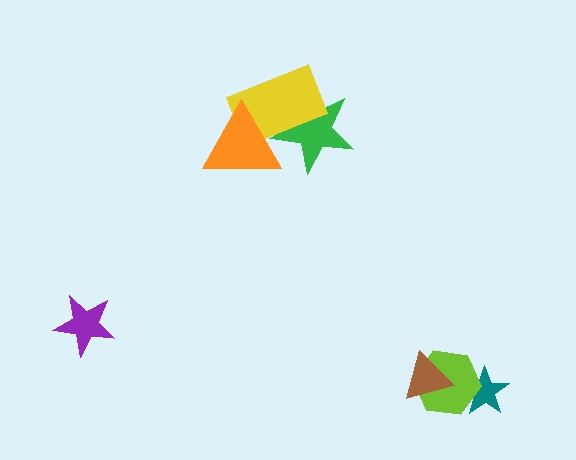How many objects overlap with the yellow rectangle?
2 objects overlap with the yellow rectangle.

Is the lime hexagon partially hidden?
Yes, it is partially covered by another shape.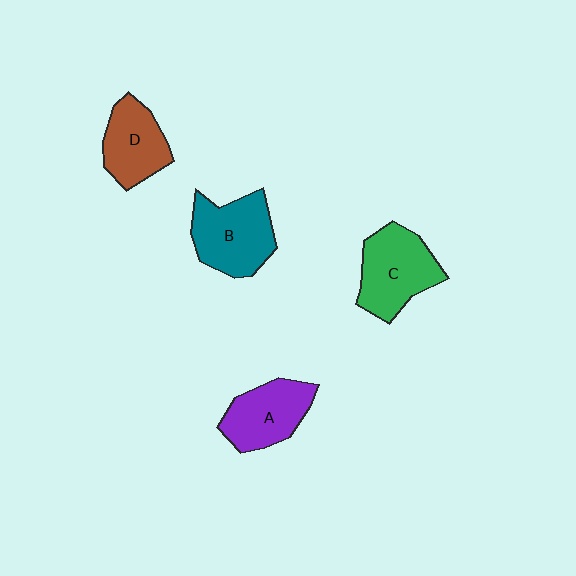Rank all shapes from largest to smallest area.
From largest to smallest: B (teal), C (green), A (purple), D (brown).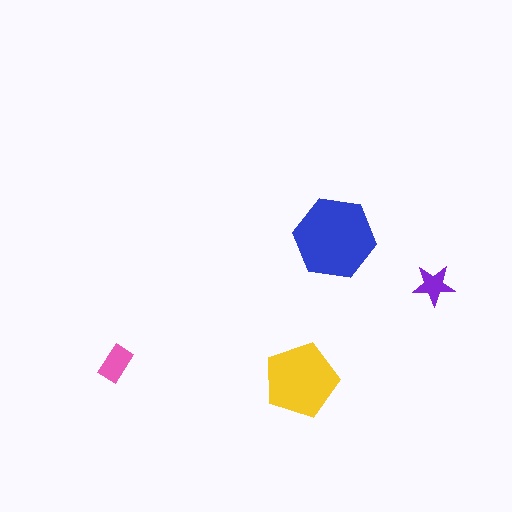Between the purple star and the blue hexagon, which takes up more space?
The blue hexagon.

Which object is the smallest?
The purple star.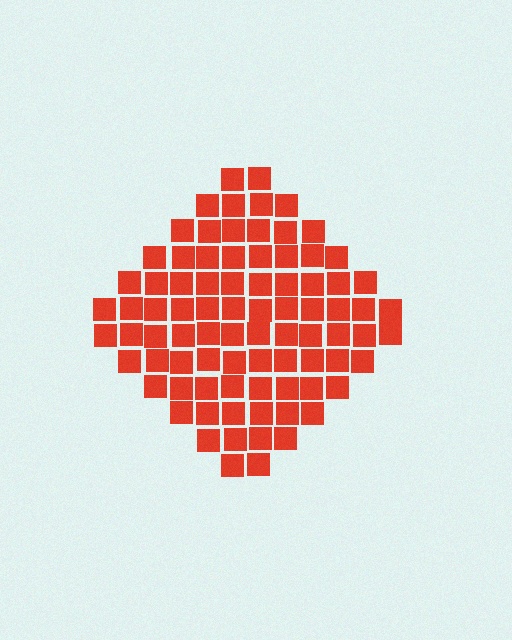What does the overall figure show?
The overall figure shows a diamond.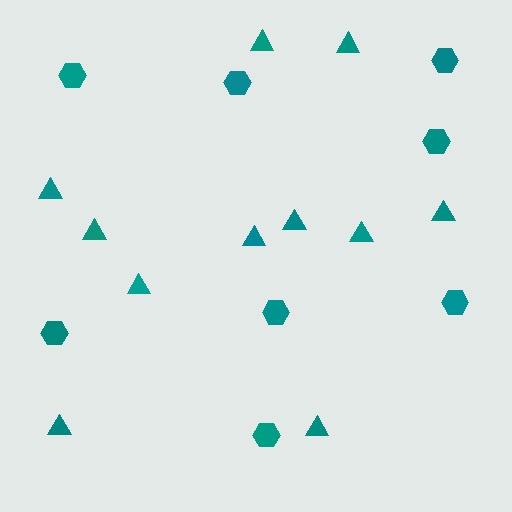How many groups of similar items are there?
There are 2 groups: one group of triangles (11) and one group of hexagons (8).